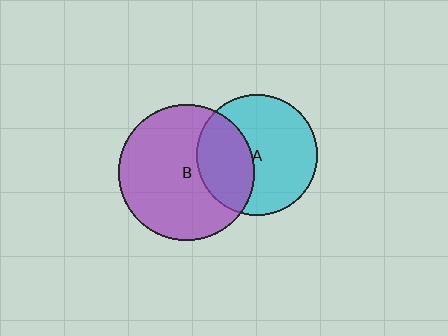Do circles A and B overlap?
Yes.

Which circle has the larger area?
Circle B (purple).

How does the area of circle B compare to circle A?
Approximately 1.3 times.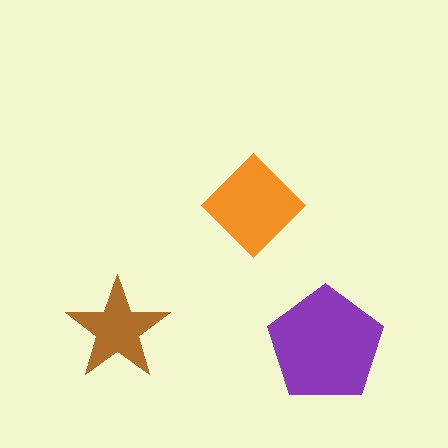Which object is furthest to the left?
The brown star is leftmost.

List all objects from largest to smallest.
The purple pentagon, the orange diamond, the brown star.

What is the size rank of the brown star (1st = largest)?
3rd.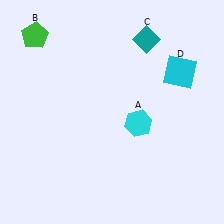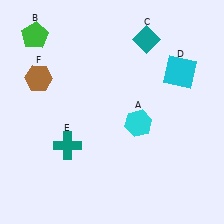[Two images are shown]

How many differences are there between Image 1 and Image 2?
There are 2 differences between the two images.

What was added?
A teal cross (E), a brown hexagon (F) were added in Image 2.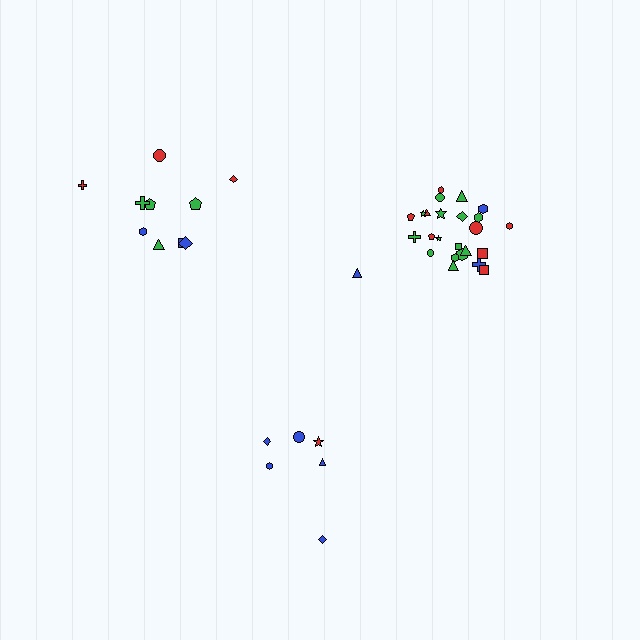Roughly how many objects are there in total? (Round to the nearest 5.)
Roughly 40 objects in total.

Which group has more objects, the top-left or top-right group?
The top-right group.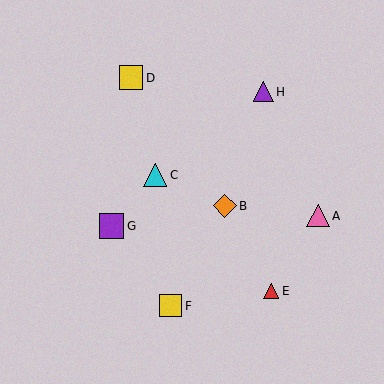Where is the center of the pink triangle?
The center of the pink triangle is at (318, 216).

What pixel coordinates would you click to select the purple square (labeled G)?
Click at (112, 226) to select the purple square G.